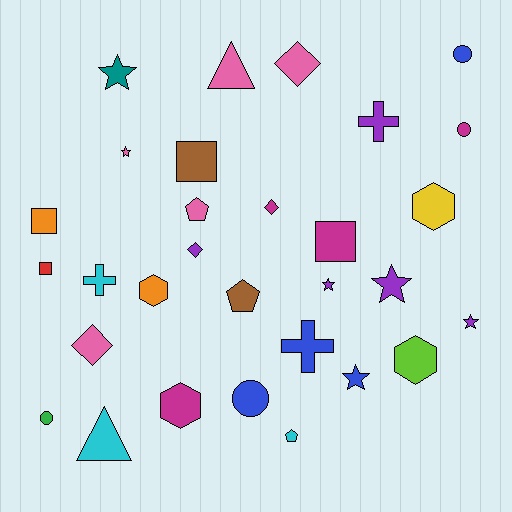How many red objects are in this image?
There is 1 red object.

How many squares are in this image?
There are 4 squares.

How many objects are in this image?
There are 30 objects.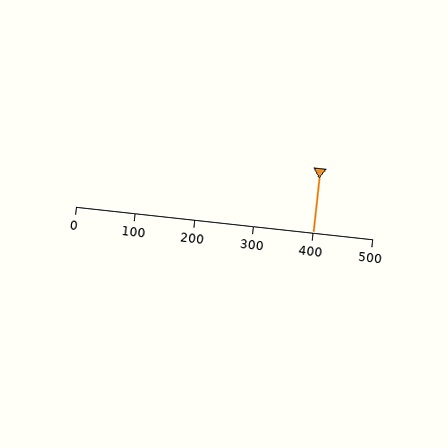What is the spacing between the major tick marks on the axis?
The major ticks are spaced 100 apart.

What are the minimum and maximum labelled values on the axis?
The axis runs from 0 to 500.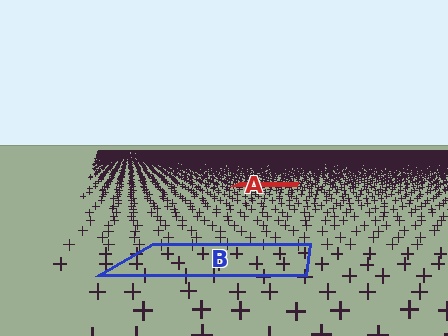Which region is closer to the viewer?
Region B is closer. The texture elements there are larger and more spread out.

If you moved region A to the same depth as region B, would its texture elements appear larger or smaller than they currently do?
They would appear larger. At a closer depth, the same texture elements are projected at a bigger on-screen size.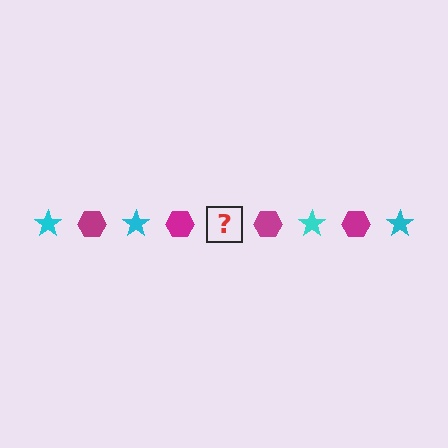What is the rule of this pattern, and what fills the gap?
The rule is that the pattern alternates between cyan star and magenta hexagon. The gap should be filled with a cyan star.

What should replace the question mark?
The question mark should be replaced with a cyan star.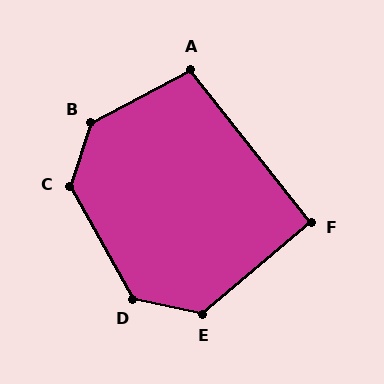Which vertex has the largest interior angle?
B, at approximately 137 degrees.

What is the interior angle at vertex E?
Approximately 128 degrees (obtuse).